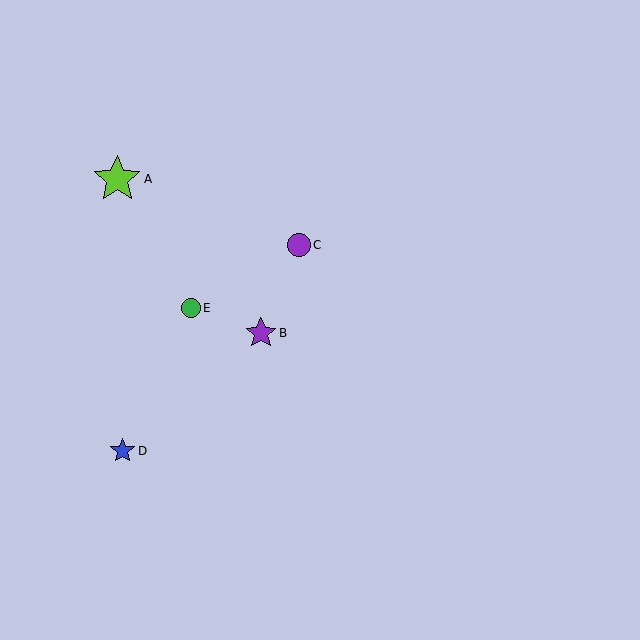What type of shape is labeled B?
Shape B is a purple star.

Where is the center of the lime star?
The center of the lime star is at (117, 179).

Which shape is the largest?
The lime star (labeled A) is the largest.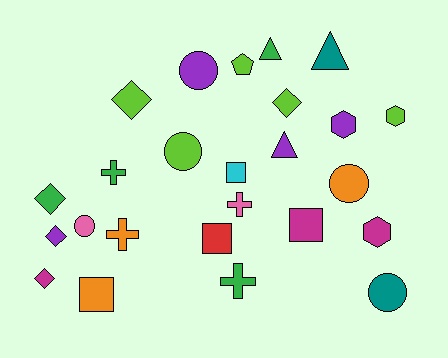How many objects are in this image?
There are 25 objects.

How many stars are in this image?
There are no stars.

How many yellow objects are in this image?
There are no yellow objects.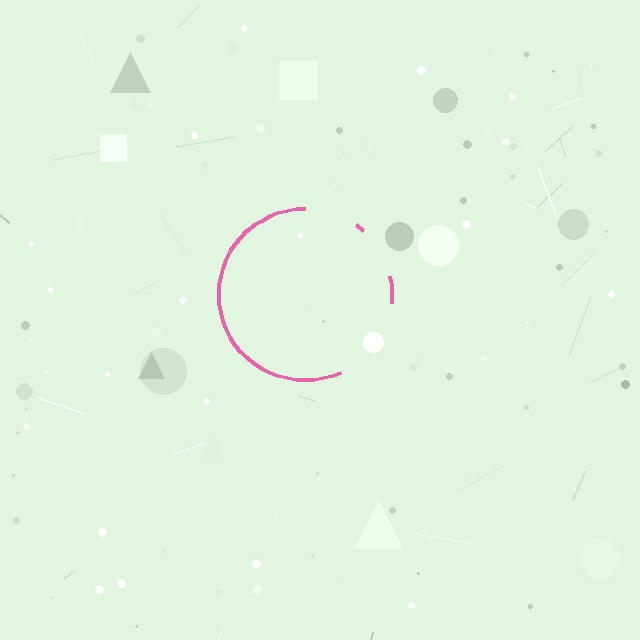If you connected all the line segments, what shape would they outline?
They would outline a circle.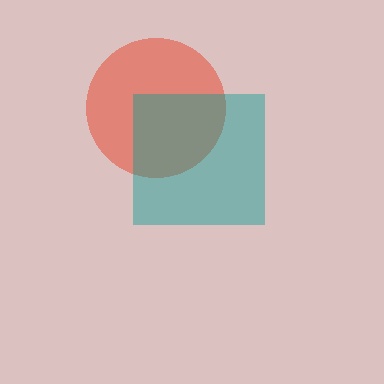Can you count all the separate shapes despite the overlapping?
Yes, there are 2 separate shapes.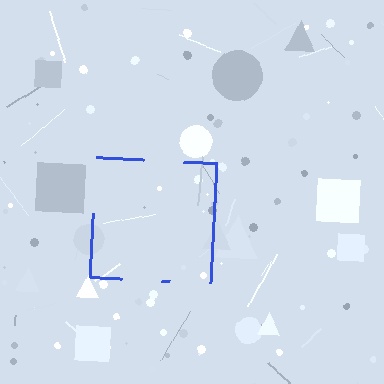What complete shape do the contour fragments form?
The contour fragments form a square.